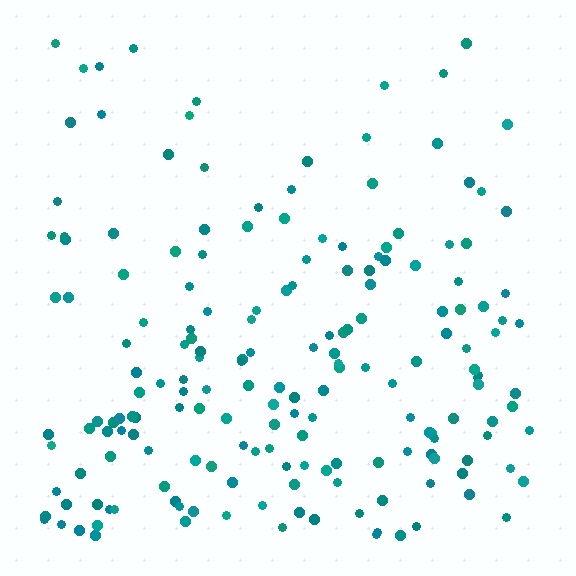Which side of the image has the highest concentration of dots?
The bottom.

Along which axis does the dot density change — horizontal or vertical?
Vertical.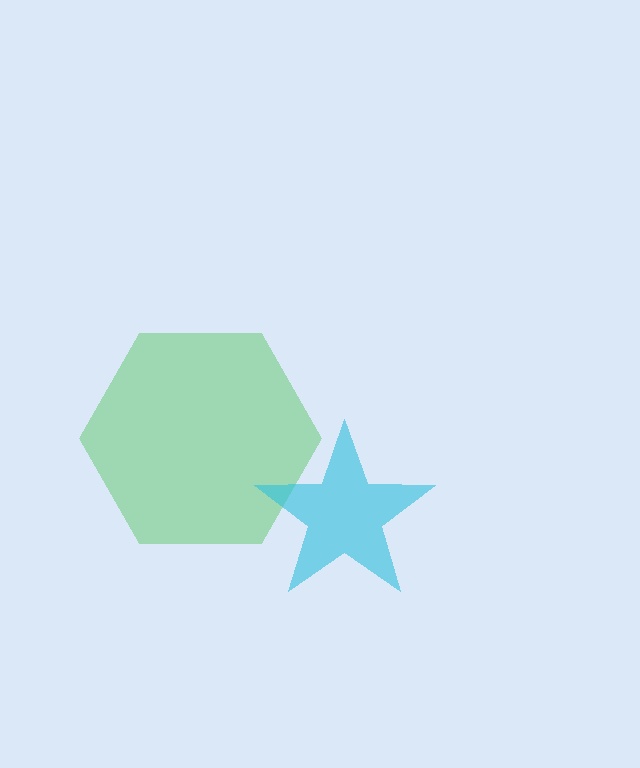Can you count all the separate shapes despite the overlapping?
Yes, there are 2 separate shapes.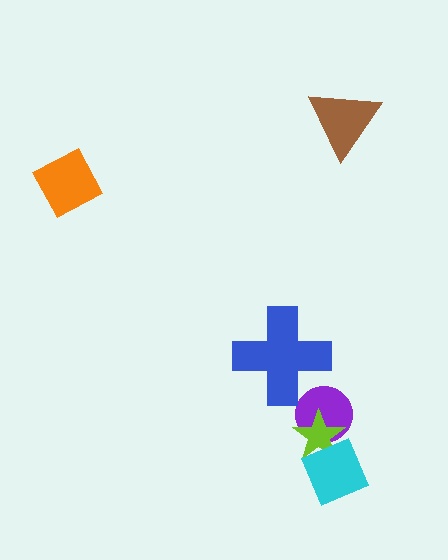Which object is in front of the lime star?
The cyan diamond is in front of the lime star.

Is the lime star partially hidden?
Yes, it is partially covered by another shape.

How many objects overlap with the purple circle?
1 object overlaps with the purple circle.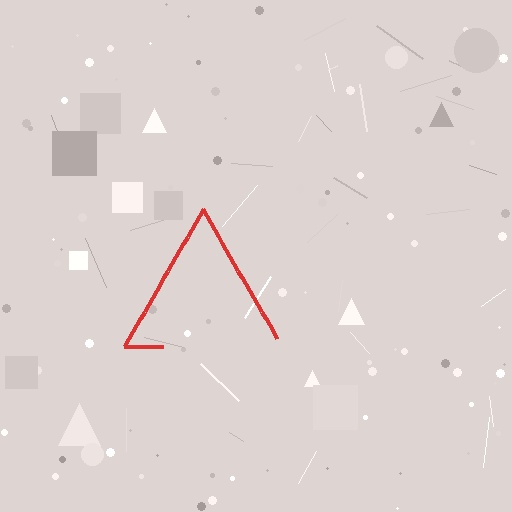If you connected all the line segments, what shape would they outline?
They would outline a triangle.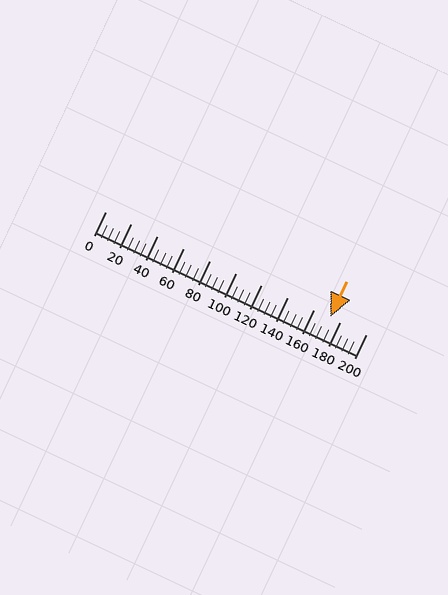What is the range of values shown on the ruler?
The ruler shows values from 0 to 200.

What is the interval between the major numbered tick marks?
The major tick marks are spaced 20 units apart.